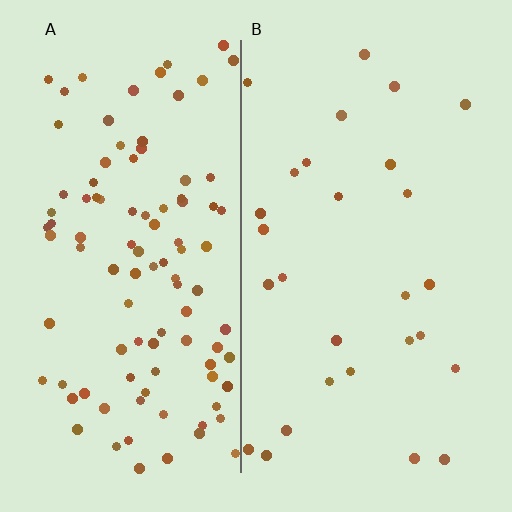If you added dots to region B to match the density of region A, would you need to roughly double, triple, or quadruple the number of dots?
Approximately quadruple.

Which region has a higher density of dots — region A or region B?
A (the left).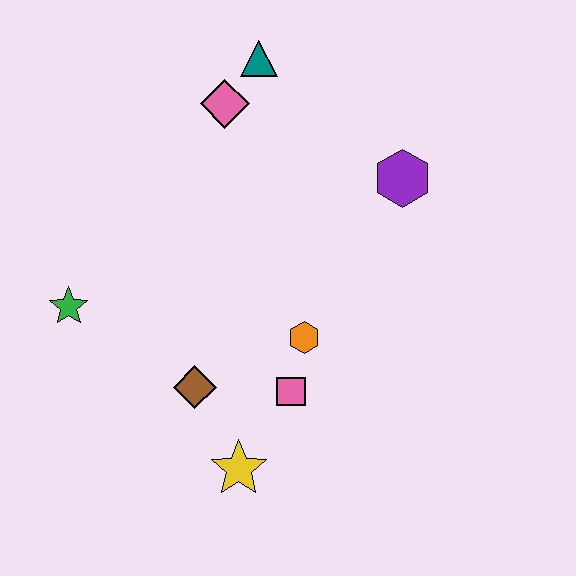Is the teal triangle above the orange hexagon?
Yes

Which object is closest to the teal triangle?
The pink diamond is closest to the teal triangle.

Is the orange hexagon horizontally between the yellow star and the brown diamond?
No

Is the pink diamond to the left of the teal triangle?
Yes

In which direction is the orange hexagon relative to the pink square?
The orange hexagon is above the pink square.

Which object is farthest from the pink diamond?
The yellow star is farthest from the pink diamond.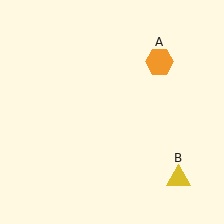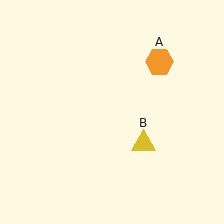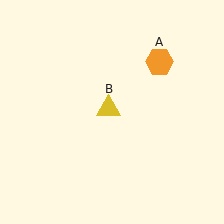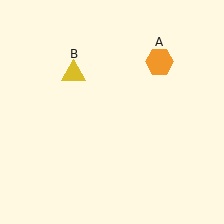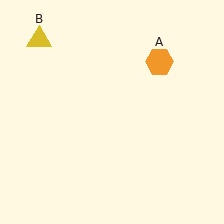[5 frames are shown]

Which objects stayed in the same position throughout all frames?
Orange hexagon (object A) remained stationary.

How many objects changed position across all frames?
1 object changed position: yellow triangle (object B).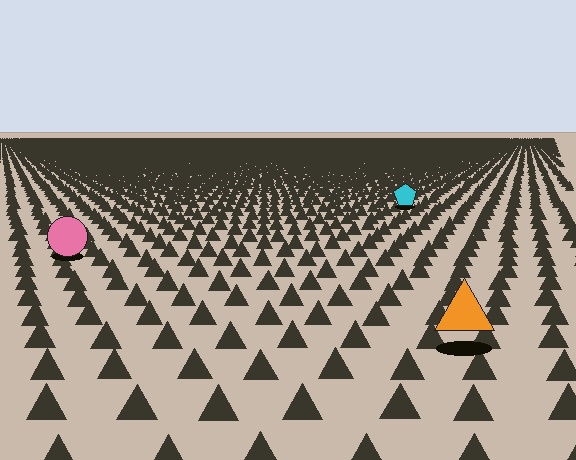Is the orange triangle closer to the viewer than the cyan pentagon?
Yes. The orange triangle is closer — you can tell from the texture gradient: the ground texture is coarser near it.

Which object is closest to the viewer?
The orange triangle is closest. The texture marks near it are larger and more spread out.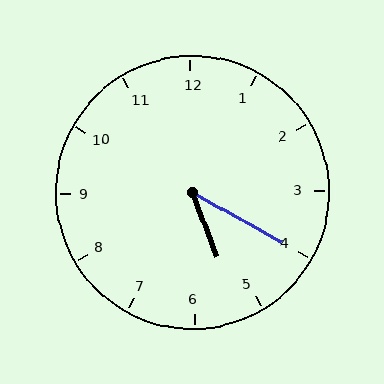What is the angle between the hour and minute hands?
Approximately 40 degrees.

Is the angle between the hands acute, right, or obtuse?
It is acute.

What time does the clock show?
5:20.